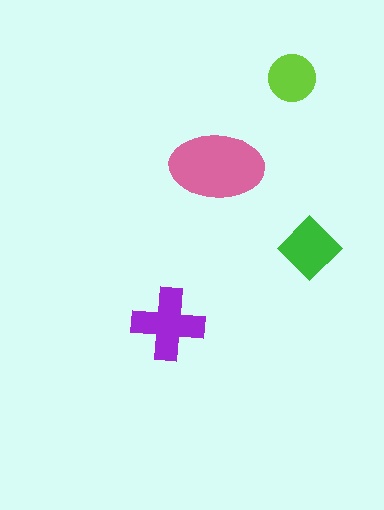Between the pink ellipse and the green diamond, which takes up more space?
The pink ellipse.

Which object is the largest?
The pink ellipse.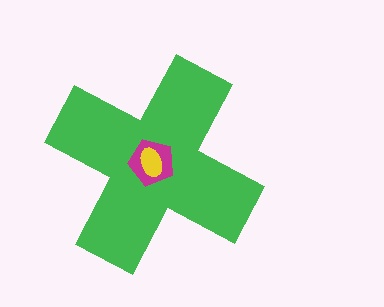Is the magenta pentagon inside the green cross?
Yes.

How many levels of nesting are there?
3.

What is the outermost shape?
The green cross.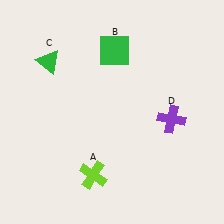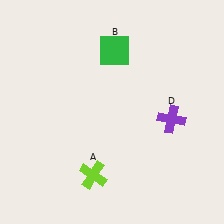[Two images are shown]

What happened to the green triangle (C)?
The green triangle (C) was removed in Image 2. It was in the top-left area of Image 1.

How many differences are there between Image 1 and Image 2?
There is 1 difference between the two images.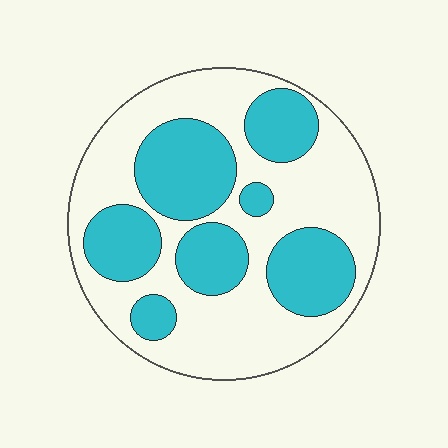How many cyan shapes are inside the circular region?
7.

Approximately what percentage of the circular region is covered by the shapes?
Approximately 40%.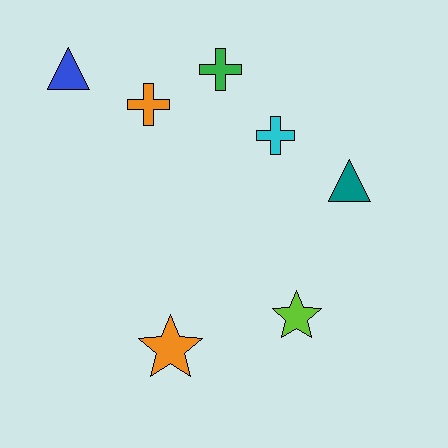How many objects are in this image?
There are 7 objects.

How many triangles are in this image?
There are 2 triangles.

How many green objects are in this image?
There is 1 green object.